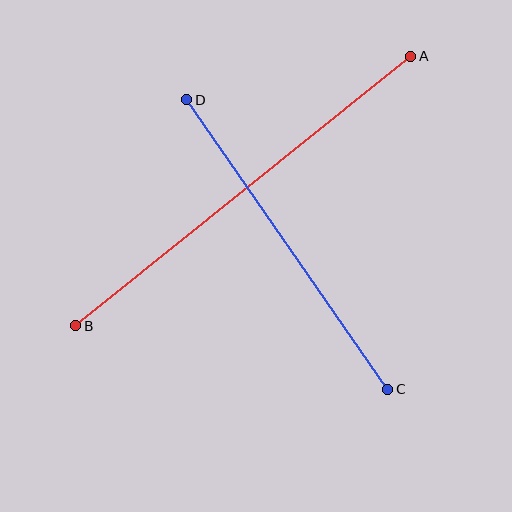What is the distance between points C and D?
The distance is approximately 352 pixels.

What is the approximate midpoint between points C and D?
The midpoint is at approximately (287, 244) pixels.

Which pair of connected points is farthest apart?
Points A and B are farthest apart.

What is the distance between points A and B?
The distance is approximately 430 pixels.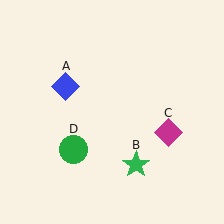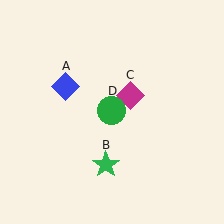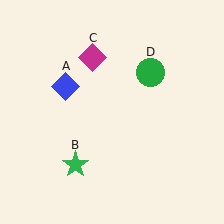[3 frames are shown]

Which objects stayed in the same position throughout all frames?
Blue diamond (object A) remained stationary.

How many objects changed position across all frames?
3 objects changed position: green star (object B), magenta diamond (object C), green circle (object D).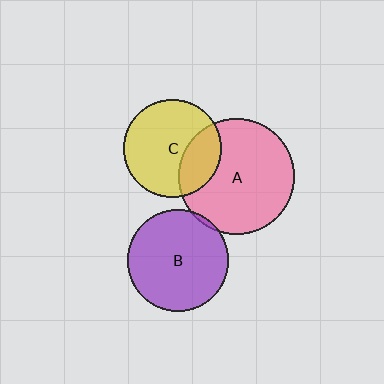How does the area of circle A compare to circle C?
Approximately 1.4 times.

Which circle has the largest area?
Circle A (pink).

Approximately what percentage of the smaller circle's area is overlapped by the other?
Approximately 30%.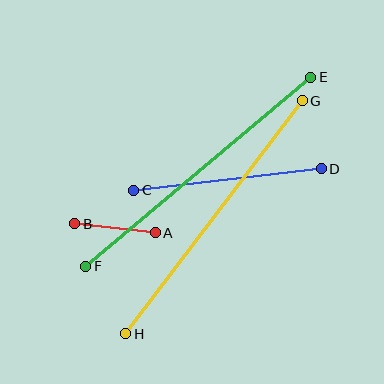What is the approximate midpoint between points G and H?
The midpoint is at approximately (214, 217) pixels.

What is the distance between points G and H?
The distance is approximately 292 pixels.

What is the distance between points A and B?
The distance is approximately 81 pixels.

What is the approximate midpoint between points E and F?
The midpoint is at approximately (198, 172) pixels.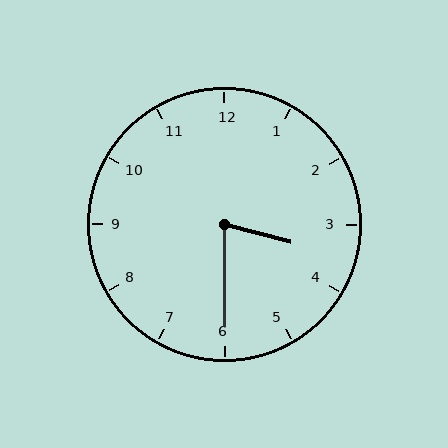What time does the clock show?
3:30.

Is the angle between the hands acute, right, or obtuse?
It is acute.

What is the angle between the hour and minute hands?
Approximately 75 degrees.